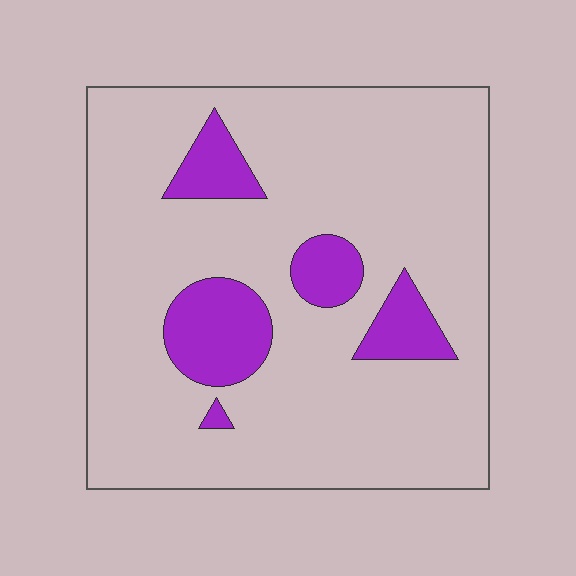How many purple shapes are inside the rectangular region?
5.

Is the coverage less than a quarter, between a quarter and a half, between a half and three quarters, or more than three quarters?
Less than a quarter.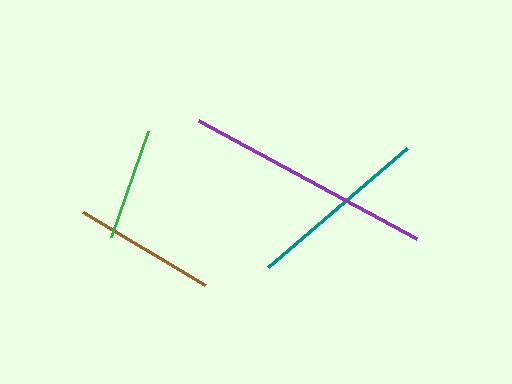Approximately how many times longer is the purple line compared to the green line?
The purple line is approximately 2.2 times the length of the green line.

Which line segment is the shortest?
The green line is the shortest at approximately 113 pixels.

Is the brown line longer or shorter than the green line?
The brown line is longer than the green line.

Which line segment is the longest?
The purple line is the longest at approximately 247 pixels.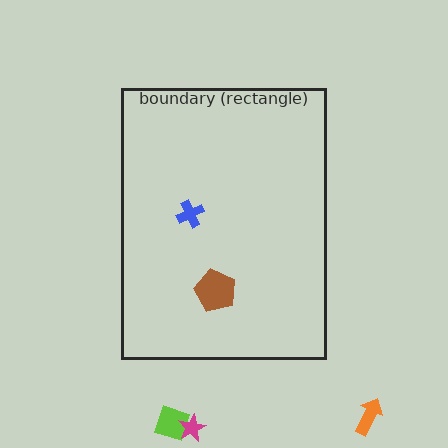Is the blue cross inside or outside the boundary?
Inside.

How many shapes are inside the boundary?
2 inside, 3 outside.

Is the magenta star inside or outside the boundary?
Outside.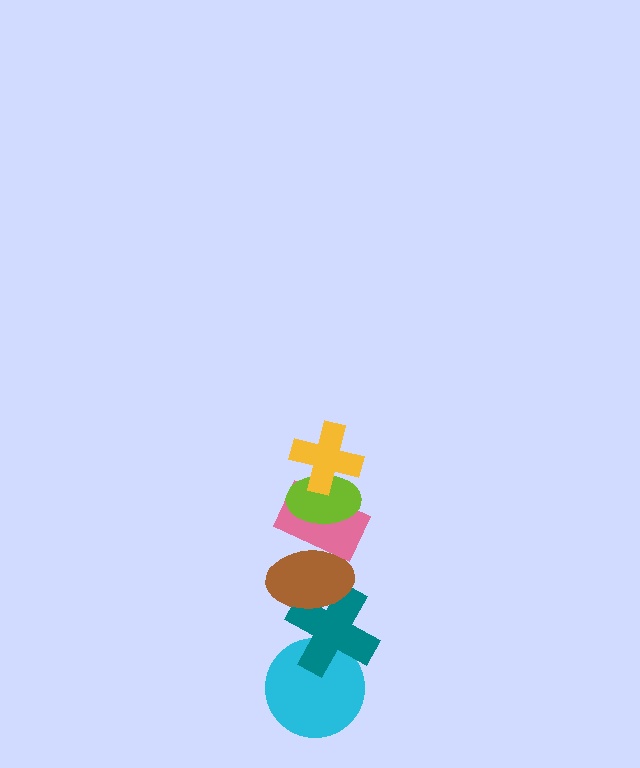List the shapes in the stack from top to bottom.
From top to bottom: the yellow cross, the lime ellipse, the pink rectangle, the brown ellipse, the teal cross, the cyan circle.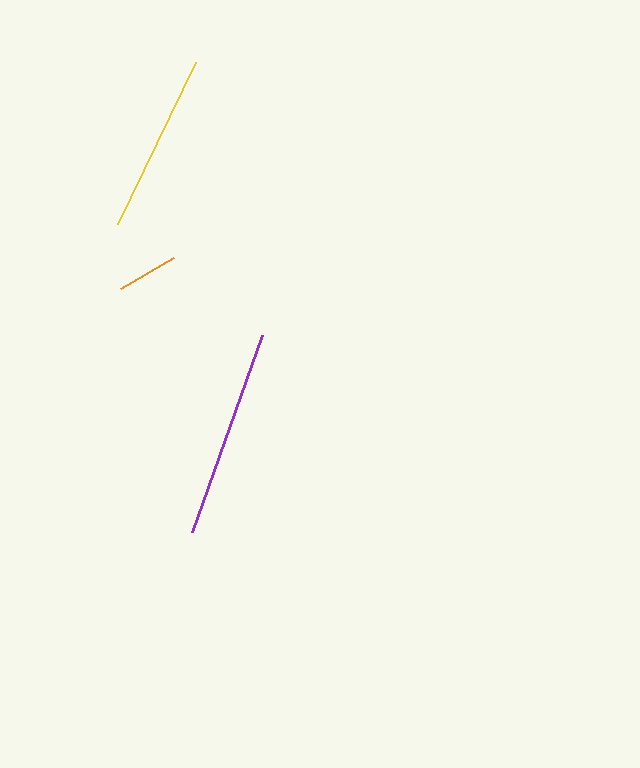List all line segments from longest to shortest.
From longest to shortest: purple, yellow, orange.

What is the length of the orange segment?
The orange segment is approximately 62 pixels long.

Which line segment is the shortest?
The orange line is the shortest at approximately 62 pixels.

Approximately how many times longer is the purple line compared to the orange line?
The purple line is approximately 3.4 times the length of the orange line.